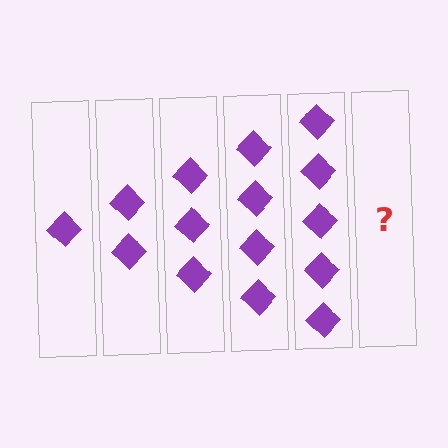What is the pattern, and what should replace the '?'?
The pattern is that each step adds one more diamond. The '?' should be 6 diamonds.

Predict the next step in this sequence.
The next step is 6 diamonds.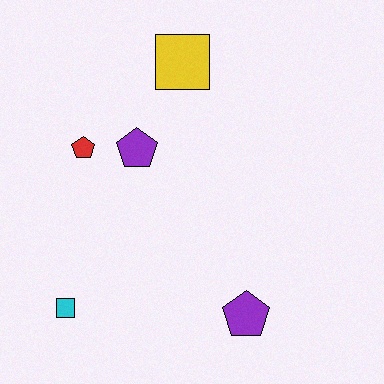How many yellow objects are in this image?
There is 1 yellow object.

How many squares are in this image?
There are 2 squares.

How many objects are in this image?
There are 5 objects.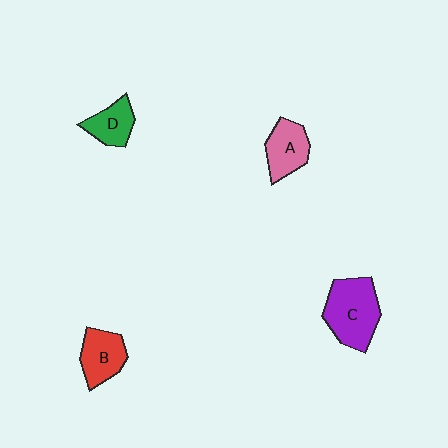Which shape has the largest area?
Shape C (purple).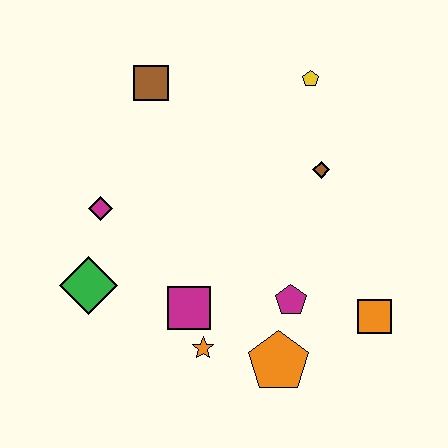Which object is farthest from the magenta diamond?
The orange square is farthest from the magenta diamond.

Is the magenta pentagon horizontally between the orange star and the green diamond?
No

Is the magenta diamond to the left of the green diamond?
No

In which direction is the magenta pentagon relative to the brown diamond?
The magenta pentagon is below the brown diamond.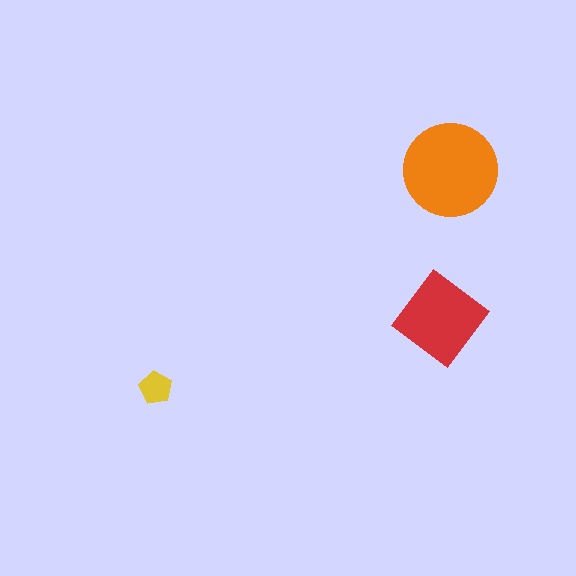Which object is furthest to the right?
The orange circle is rightmost.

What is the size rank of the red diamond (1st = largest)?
2nd.